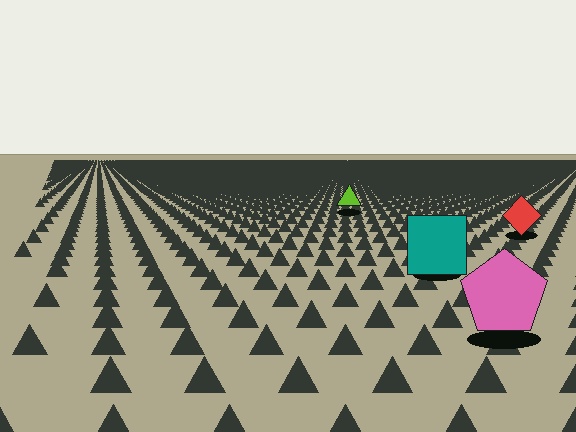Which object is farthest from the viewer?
The lime triangle is farthest from the viewer. It appears smaller and the ground texture around it is denser.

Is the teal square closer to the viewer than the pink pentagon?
No. The pink pentagon is closer — you can tell from the texture gradient: the ground texture is coarser near it.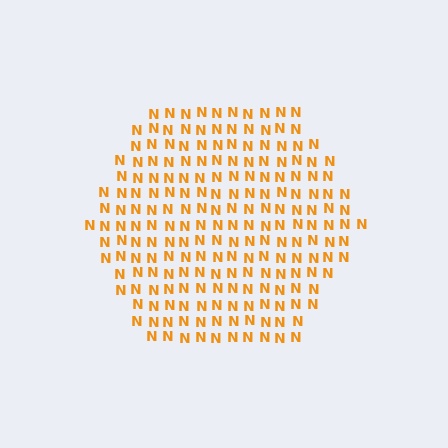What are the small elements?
The small elements are letter N's.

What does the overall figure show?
The overall figure shows a hexagon.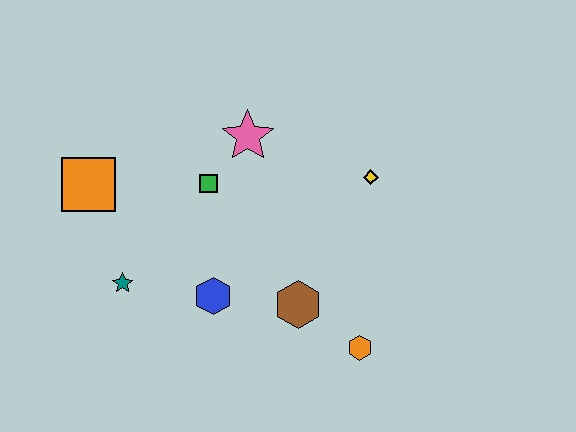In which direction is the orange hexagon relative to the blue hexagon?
The orange hexagon is to the right of the blue hexagon.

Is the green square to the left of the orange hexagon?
Yes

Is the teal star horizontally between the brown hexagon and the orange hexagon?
No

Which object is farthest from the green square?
The orange hexagon is farthest from the green square.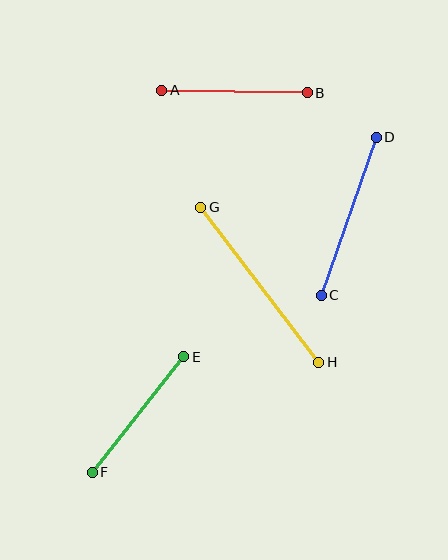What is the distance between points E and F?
The distance is approximately 147 pixels.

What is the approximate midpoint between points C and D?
The midpoint is at approximately (349, 216) pixels.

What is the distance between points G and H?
The distance is approximately 195 pixels.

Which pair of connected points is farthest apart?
Points G and H are farthest apart.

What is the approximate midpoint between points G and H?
The midpoint is at approximately (260, 285) pixels.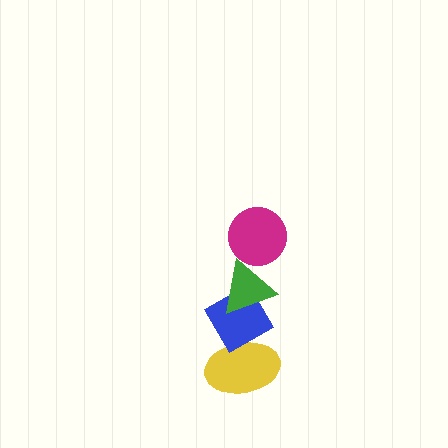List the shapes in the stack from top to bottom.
From top to bottom: the magenta circle, the green triangle, the blue diamond, the yellow ellipse.